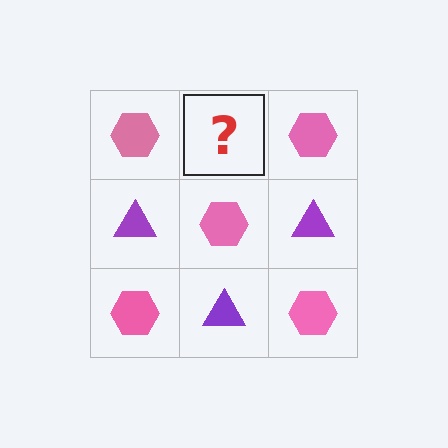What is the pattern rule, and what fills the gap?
The rule is that it alternates pink hexagon and purple triangle in a checkerboard pattern. The gap should be filled with a purple triangle.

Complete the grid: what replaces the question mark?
The question mark should be replaced with a purple triangle.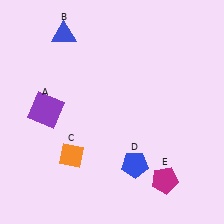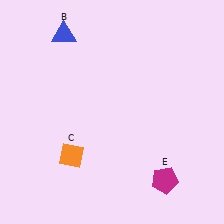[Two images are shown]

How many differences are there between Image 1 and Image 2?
There are 2 differences between the two images.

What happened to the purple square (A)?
The purple square (A) was removed in Image 2. It was in the top-left area of Image 1.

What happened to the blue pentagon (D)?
The blue pentagon (D) was removed in Image 2. It was in the bottom-right area of Image 1.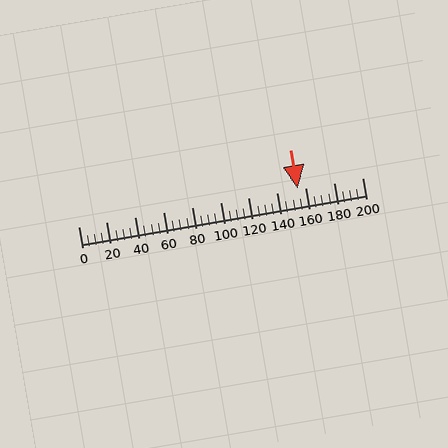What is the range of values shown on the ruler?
The ruler shows values from 0 to 200.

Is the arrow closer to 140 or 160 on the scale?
The arrow is closer to 160.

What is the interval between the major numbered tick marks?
The major tick marks are spaced 20 units apart.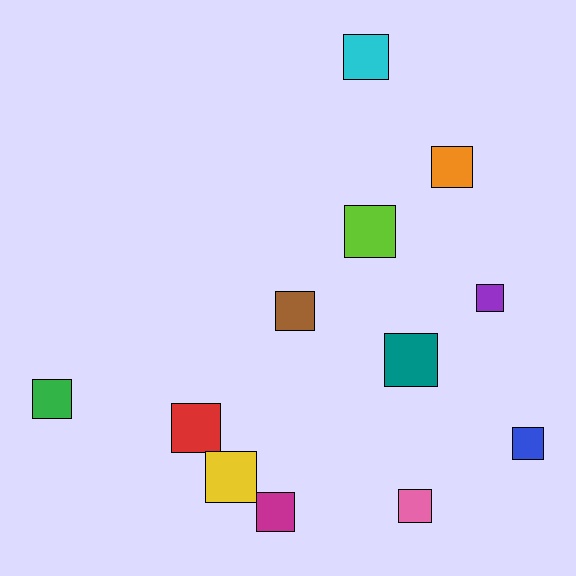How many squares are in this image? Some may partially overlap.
There are 12 squares.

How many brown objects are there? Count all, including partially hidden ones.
There is 1 brown object.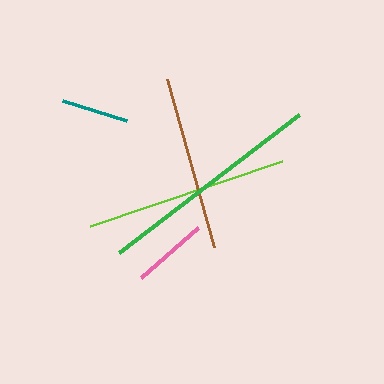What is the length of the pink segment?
The pink segment is approximately 76 pixels long.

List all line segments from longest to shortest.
From longest to shortest: green, lime, brown, pink, teal.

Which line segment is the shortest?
The teal line is the shortest at approximately 68 pixels.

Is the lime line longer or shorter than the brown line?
The lime line is longer than the brown line.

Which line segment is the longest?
The green line is the longest at approximately 226 pixels.